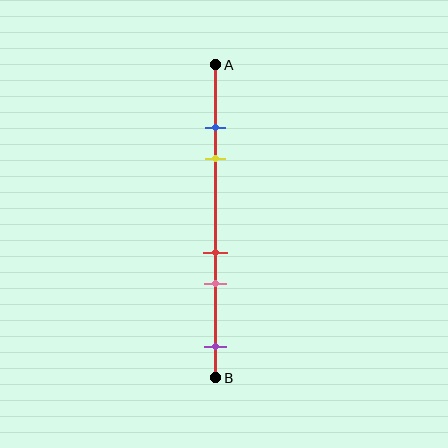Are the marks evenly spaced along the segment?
No, the marks are not evenly spaced.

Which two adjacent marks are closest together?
The blue and yellow marks are the closest adjacent pair.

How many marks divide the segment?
There are 5 marks dividing the segment.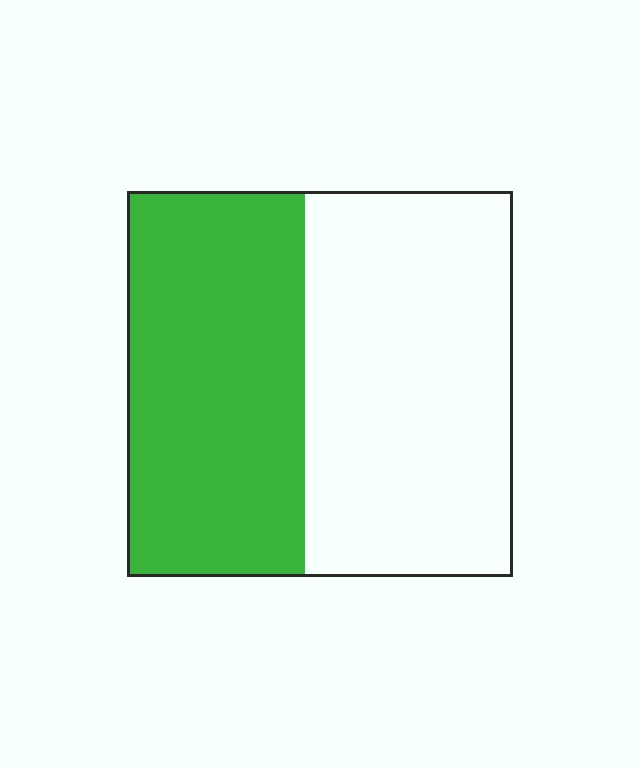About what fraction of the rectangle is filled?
About one half (1/2).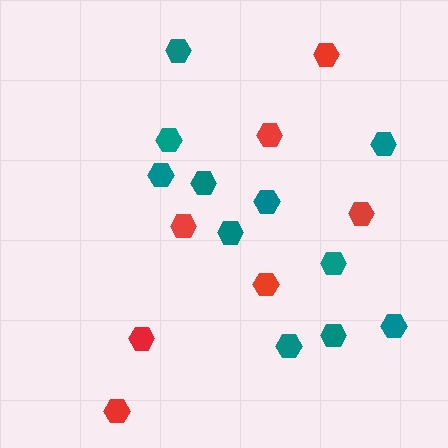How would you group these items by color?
There are 2 groups: one group of teal hexagons (11) and one group of red hexagons (7).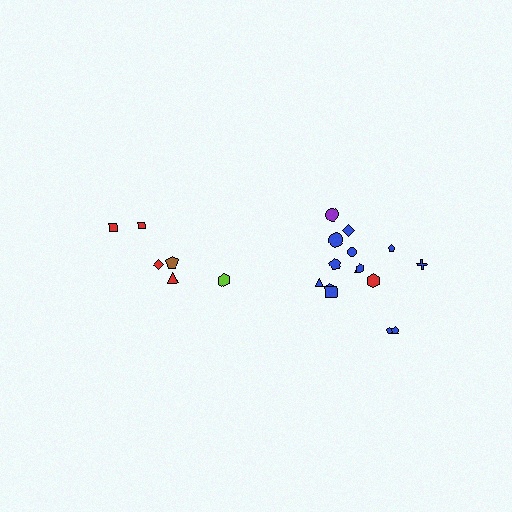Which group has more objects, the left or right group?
The right group.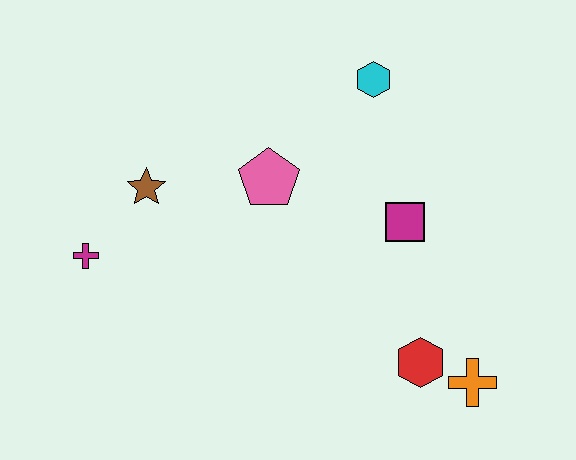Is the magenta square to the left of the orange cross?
Yes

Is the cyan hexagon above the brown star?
Yes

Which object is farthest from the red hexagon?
The magenta cross is farthest from the red hexagon.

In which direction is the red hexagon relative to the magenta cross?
The red hexagon is to the right of the magenta cross.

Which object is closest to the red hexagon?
The orange cross is closest to the red hexagon.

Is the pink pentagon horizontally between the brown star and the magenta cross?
No